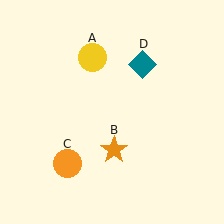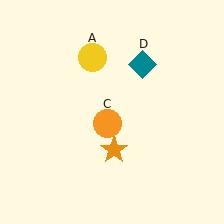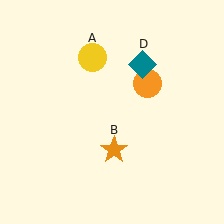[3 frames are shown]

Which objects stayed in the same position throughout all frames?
Yellow circle (object A) and orange star (object B) and teal diamond (object D) remained stationary.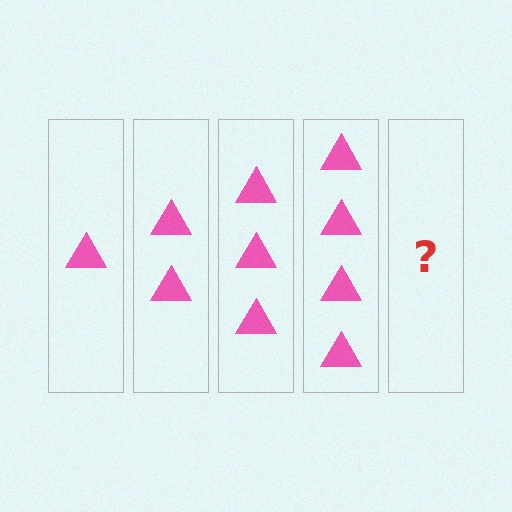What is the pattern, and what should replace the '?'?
The pattern is that each step adds one more triangle. The '?' should be 5 triangles.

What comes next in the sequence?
The next element should be 5 triangles.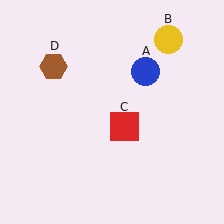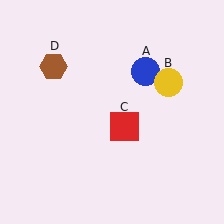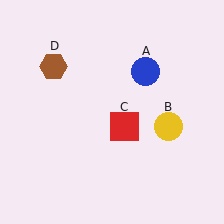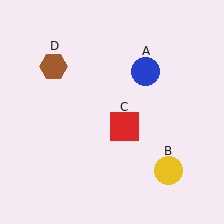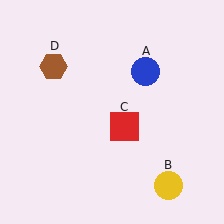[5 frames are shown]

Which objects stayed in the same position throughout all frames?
Blue circle (object A) and red square (object C) and brown hexagon (object D) remained stationary.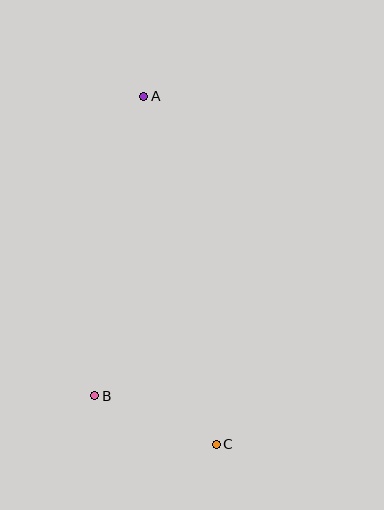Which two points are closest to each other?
Points B and C are closest to each other.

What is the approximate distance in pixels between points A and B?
The distance between A and B is approximately 304 pixels.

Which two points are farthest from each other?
Points A and C are farthest from each other.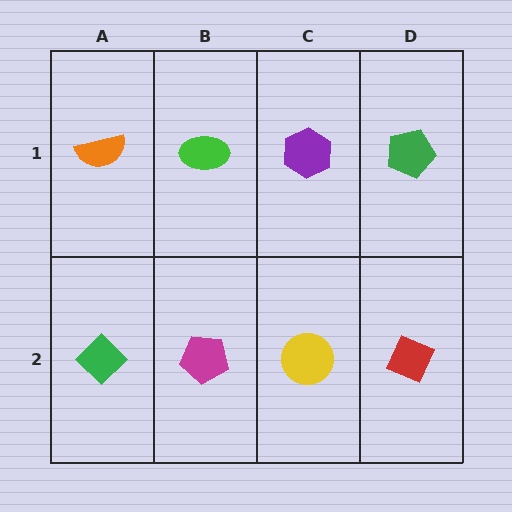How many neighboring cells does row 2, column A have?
2.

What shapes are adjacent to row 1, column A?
A green diamond (row 2, column A), a green ellipse (row 1, column B).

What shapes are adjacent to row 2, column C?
A purple hexagon (row 1, column C), a magenta pentagon (row 2, column B), a red diamond (row 2, column D).